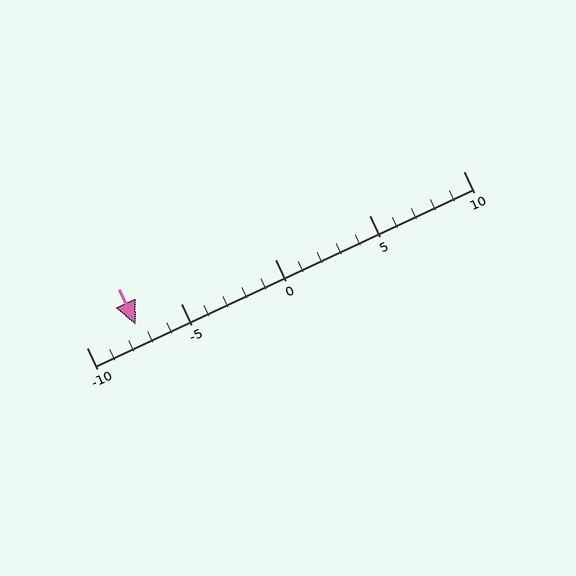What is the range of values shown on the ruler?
The ruler shows values from -10 to 10.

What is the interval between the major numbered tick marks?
The major tick marks are spaced 5 units apart.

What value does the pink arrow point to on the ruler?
The pink arrow points to approximately -7.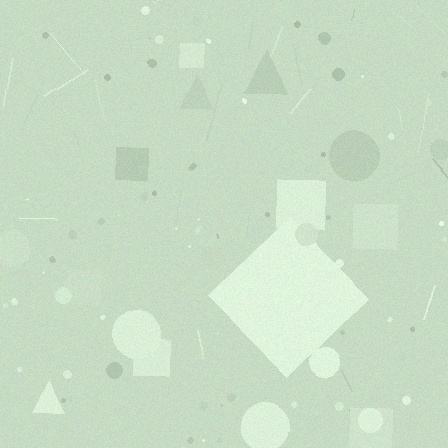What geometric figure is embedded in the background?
A diamond is embedded in the background.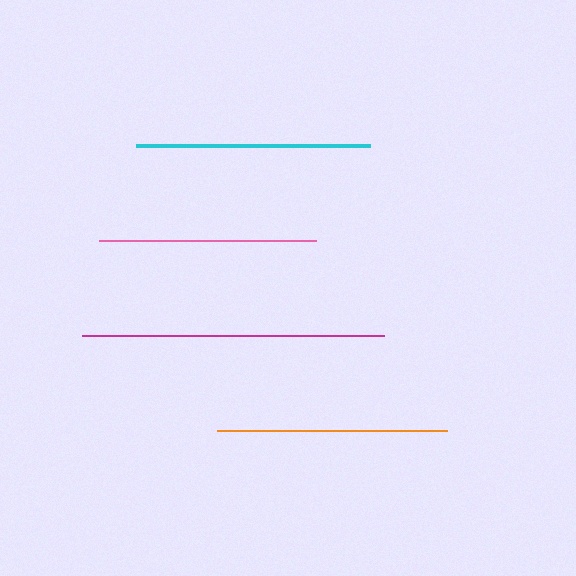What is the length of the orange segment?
The orange segment is approximately 230 pixels long.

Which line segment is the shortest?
The pink line is the shortest at approximately 216 pixels.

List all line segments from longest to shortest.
From longest to shortest: magenta, cyan, orange, pink.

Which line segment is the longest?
The magenta line is the longest at approximately 303 pixels.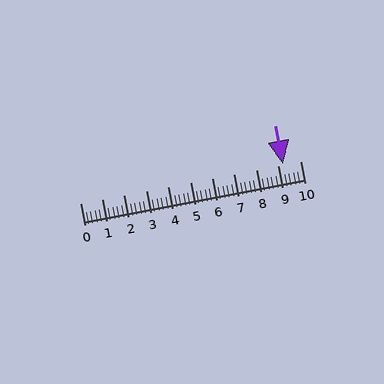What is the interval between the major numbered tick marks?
The major tick marks are spaced 1 units apart.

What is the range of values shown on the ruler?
The ruler shows values from 0 to 10.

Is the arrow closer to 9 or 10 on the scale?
The arrow is closer to 9.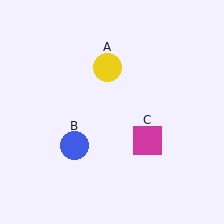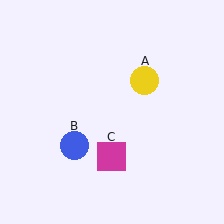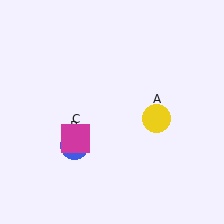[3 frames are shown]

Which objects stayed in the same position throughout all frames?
Blue circle (object B) remained stationary.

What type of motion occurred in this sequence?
The yellow circle (object A), magenta square (object C) rotated clockwise around the center of the scene.